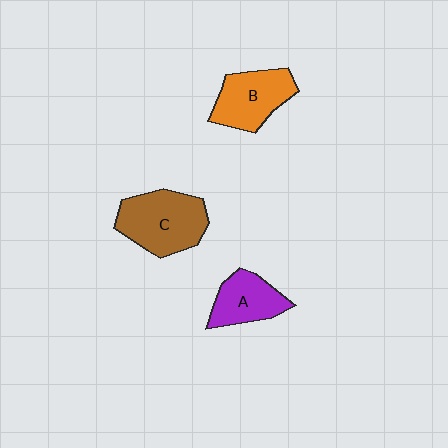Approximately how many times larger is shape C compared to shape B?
Approximately 1.2 times.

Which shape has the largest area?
Shape C (brown).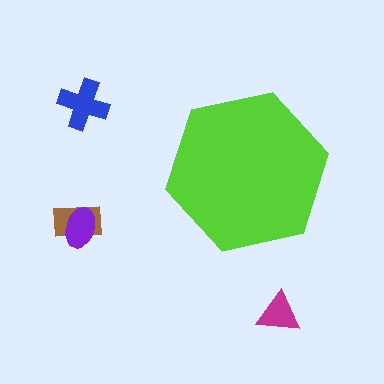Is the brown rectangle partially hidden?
No, the brown rectangle is fully visible.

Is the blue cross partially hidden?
No, the blue cross is fully visible.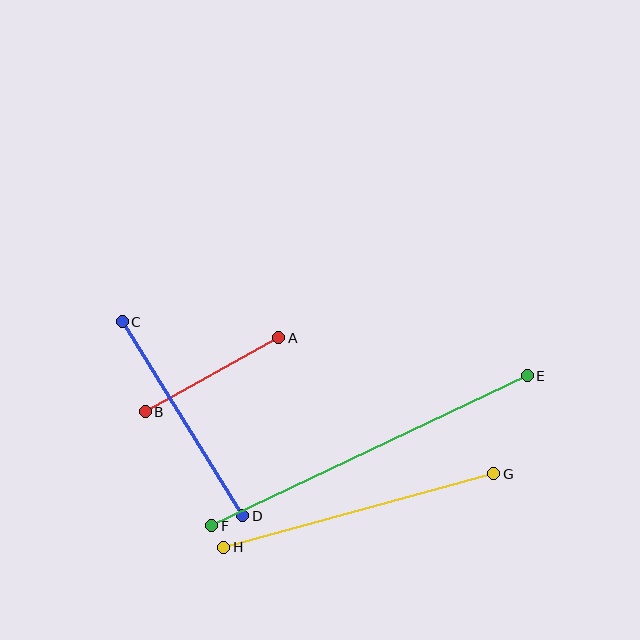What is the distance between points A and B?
The distance is approximately 153 pixels.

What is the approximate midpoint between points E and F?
The midpoint is at approximately (369, 451) pixels.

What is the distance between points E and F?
The distance is approximately 350 pixels.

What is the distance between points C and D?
The distance is approximately 228 pixels.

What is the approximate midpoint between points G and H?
The midpoint is at approximately (359, 510) pixels.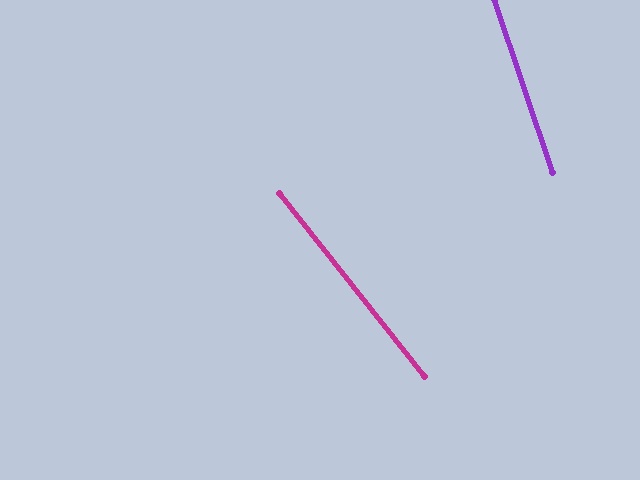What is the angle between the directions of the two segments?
Approximately 20 degrees.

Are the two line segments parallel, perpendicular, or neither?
Neither parallel nor perpendicular — they differ by about 20°.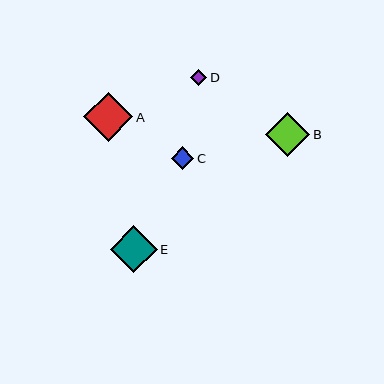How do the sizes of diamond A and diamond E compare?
Diamond A and diamond E are approximately the same size.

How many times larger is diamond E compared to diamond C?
Diamond E is approximately 2.1 times the size of diamond C.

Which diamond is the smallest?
Diamond D is the smallest with a size of approximately 16 pixels.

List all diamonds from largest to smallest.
From largest to smallest: A, E, B, C, D.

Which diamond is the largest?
Diamond A is the largest with a size of approximately 49 pixels.